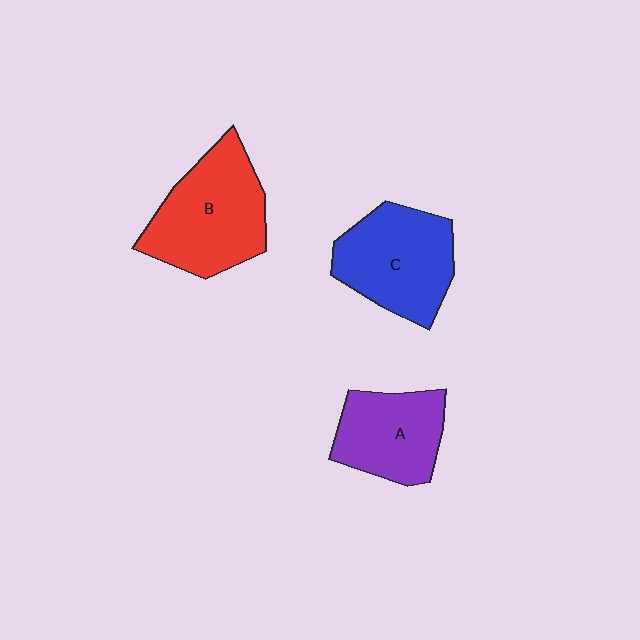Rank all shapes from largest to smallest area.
From largest to smallest: B (red), C (blue), A (purple).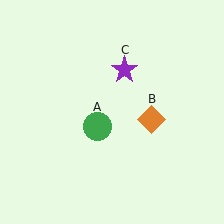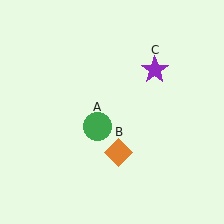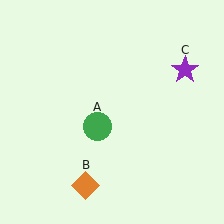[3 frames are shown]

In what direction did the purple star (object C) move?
The purple star (object C) moved right.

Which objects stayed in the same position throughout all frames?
Green circle (object A) remained stationary.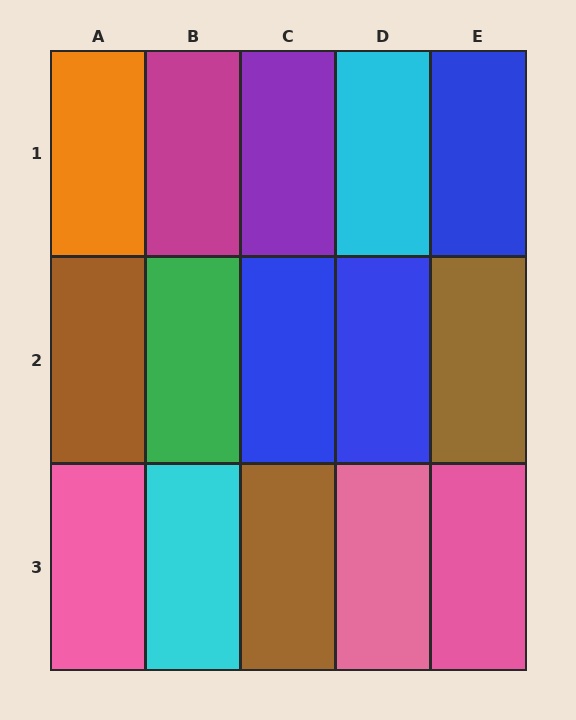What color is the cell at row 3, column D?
Pink.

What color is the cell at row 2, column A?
Brown.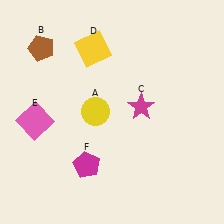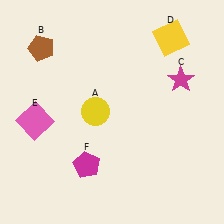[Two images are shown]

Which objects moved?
The objects that moved are: the magenta star (C), the yellow square (D).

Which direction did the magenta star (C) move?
The magenta star (C) moved right.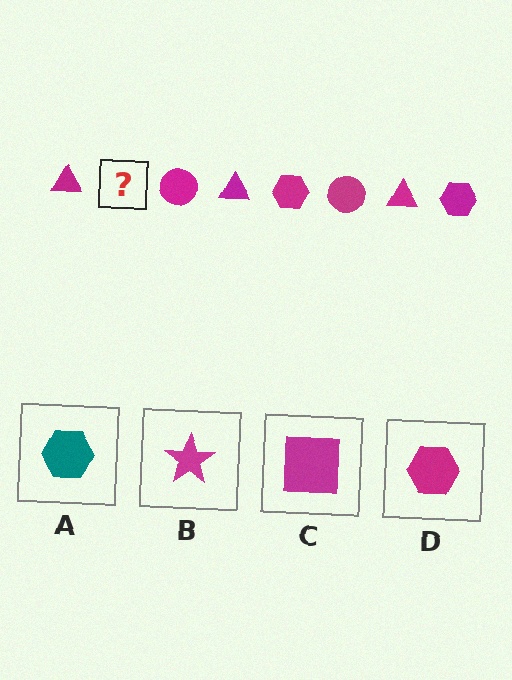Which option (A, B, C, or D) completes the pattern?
D.